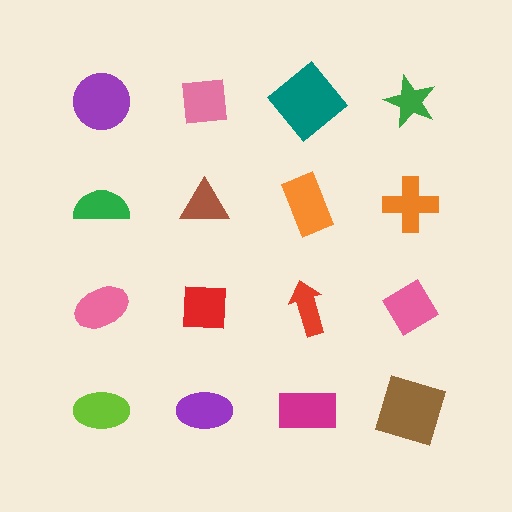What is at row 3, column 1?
A pink ellipse.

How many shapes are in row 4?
4 shapes.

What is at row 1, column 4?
A green star.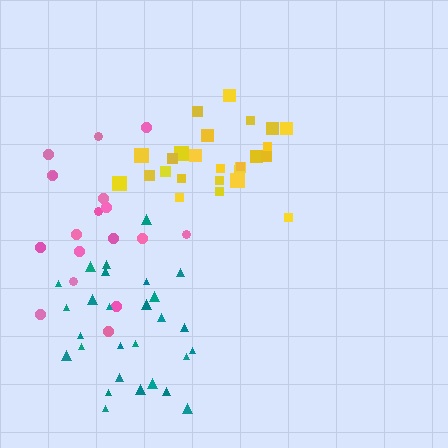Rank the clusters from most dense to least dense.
yellow, teal, pink.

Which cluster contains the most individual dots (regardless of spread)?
Teal (28).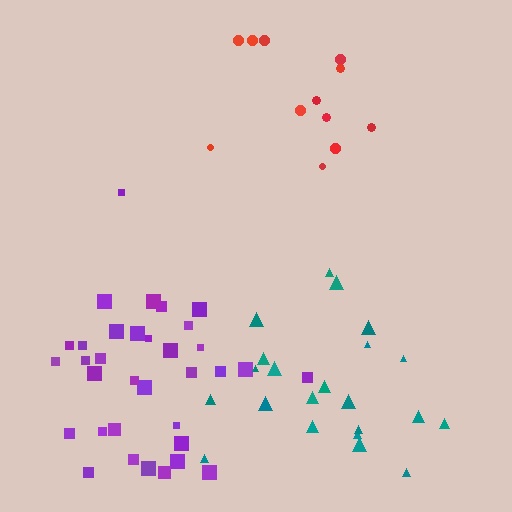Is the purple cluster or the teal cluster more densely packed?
Purple.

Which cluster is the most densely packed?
Purple.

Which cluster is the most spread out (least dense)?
Red.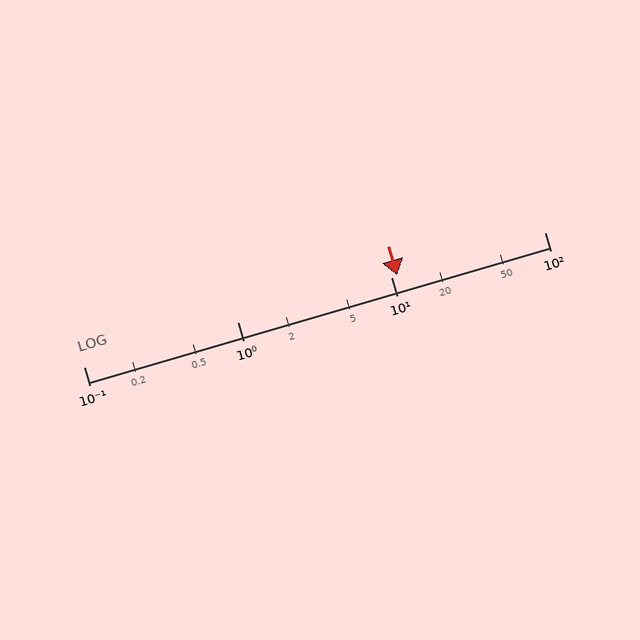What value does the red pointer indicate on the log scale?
The pointer indicates approximately 11.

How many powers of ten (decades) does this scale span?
The scale spans 3 decades, from 0.1 to 100.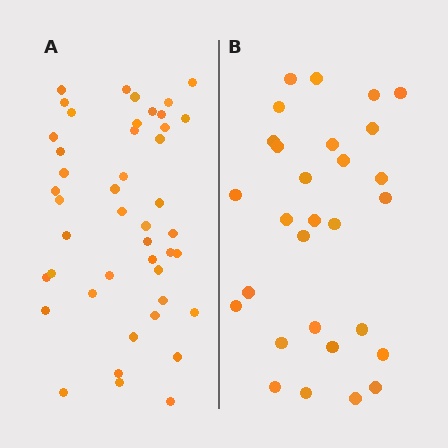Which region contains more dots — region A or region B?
Region A (the left region) has more dots.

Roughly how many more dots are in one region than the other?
Region A has approximately 15 more dots than region B.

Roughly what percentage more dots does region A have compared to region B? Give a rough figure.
About 55% more.